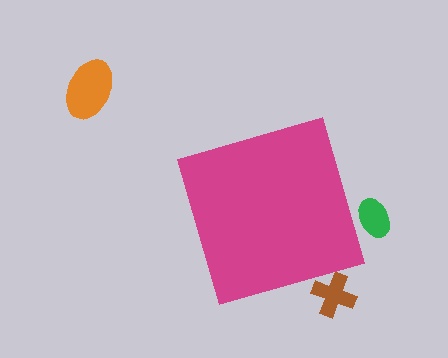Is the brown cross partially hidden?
Yes, the brown cross is partially hidden behind the magenta diamond.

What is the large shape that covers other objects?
A magenta diamond.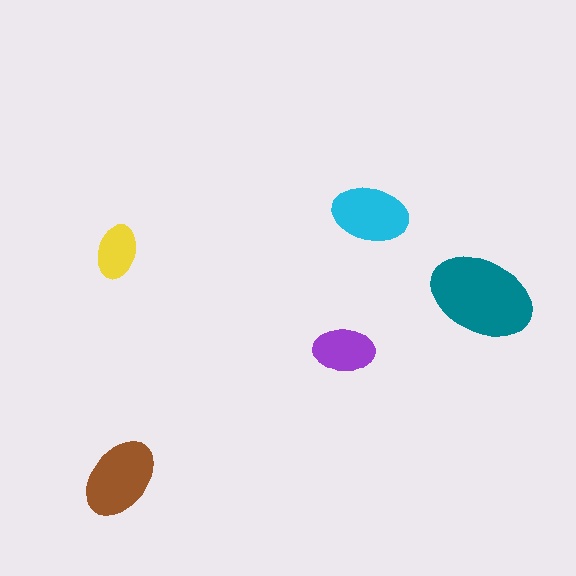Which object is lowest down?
The brown ellipse is bottommost.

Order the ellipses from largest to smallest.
the teal one, the brown one, the cyan one, the purple one, the yellow one.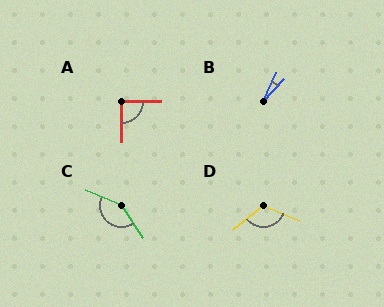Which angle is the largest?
C, at approximately 146 degrees.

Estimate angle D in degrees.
Approximately 118 degrees.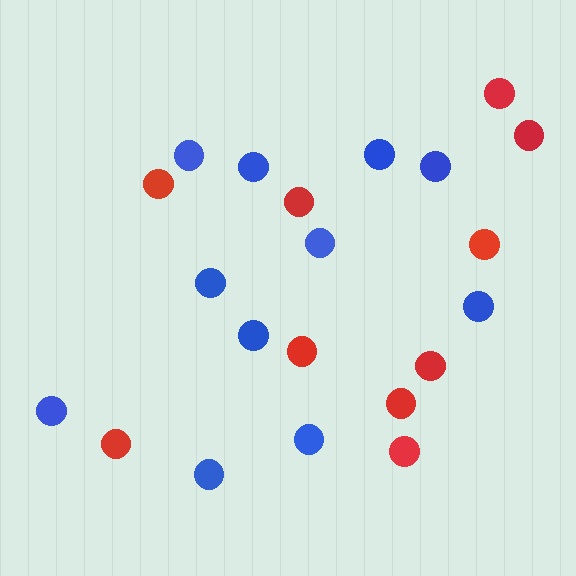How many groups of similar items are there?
There are 2 groups: one group of blue circles (11) and one group of red circles (10).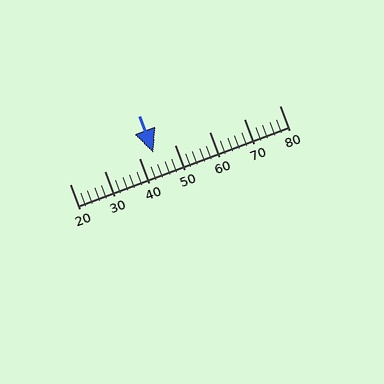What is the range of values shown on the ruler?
The ruler shows values from 20 to 80.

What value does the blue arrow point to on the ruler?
The blue arrow points to approximately 44.